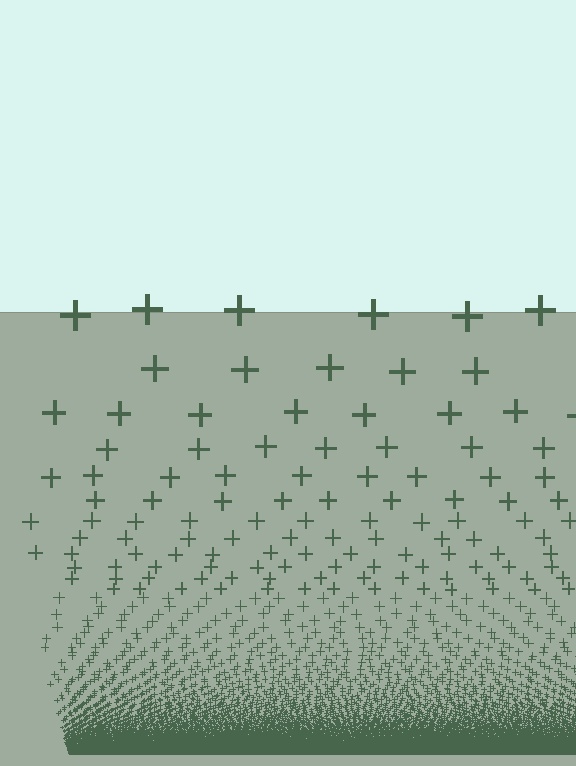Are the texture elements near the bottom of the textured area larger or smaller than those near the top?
Smaller. The gradient is inverted — elements near the bottom are smaller and denser.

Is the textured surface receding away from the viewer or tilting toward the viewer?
The surface appears to tilt toward the viewer. Texture elements get larger and sparser toward the top.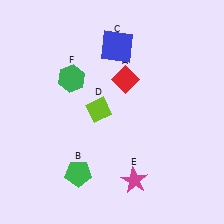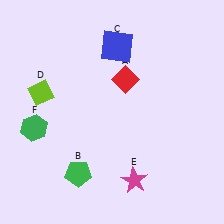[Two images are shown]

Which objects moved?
The objects that moved are: the lime diamond (D), the green hexagon (F).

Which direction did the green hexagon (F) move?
The green hexagon (F) moved down.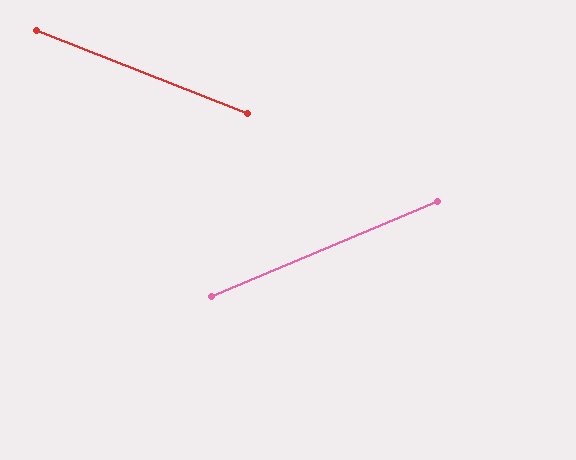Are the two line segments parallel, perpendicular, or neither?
Neither parallel nor perpendicular — they differ by about 44°.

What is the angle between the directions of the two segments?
Approximately 44 degrees.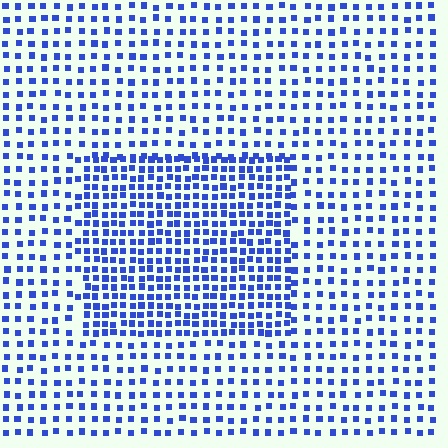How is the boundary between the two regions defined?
The boundary is defined by a change in element density (approximately 1.9x ratio). All elements are the same color, size, and shape.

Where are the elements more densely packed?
The elements are more densely packed inside the rectangle boundary.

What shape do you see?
I see a rectangle.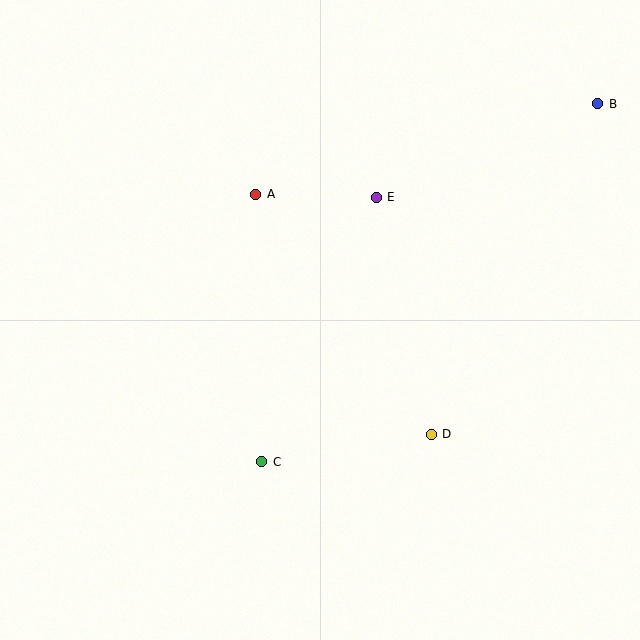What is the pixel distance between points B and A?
The distance between B and A is 354 pixels.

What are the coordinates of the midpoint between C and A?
The midpoint between C and A is at (259, 328).